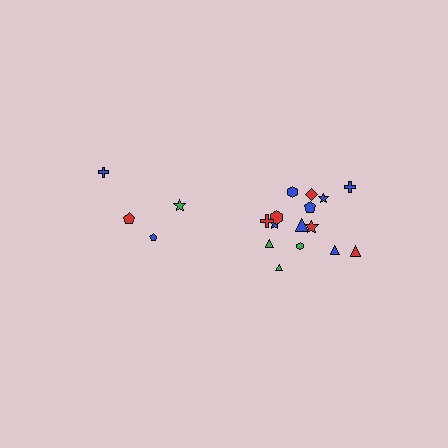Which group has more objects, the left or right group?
The right group.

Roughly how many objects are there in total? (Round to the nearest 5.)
Roughly 20 objects in total.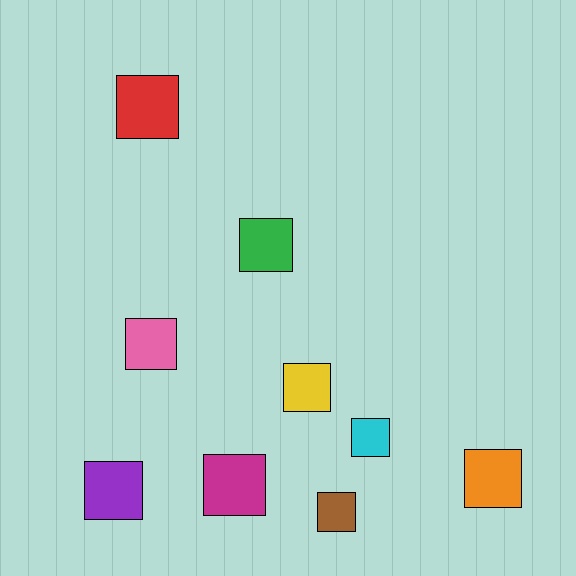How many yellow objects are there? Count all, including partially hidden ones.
There is 1 yellow object.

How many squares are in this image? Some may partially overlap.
There are 9 squares.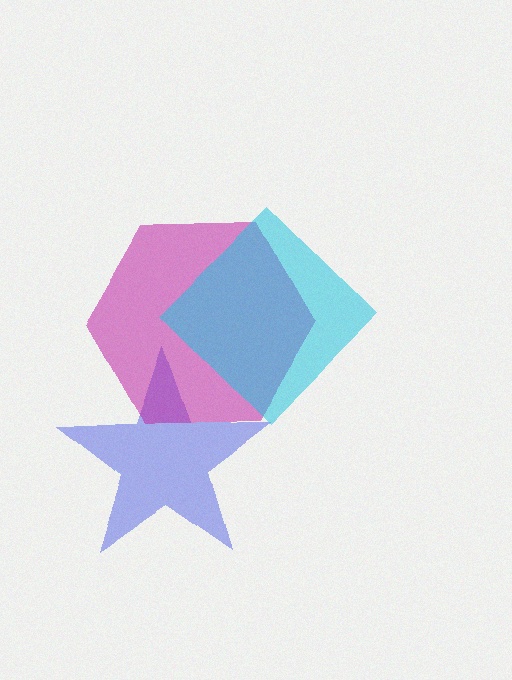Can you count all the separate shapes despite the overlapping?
Yes, there are 3 separate shapes.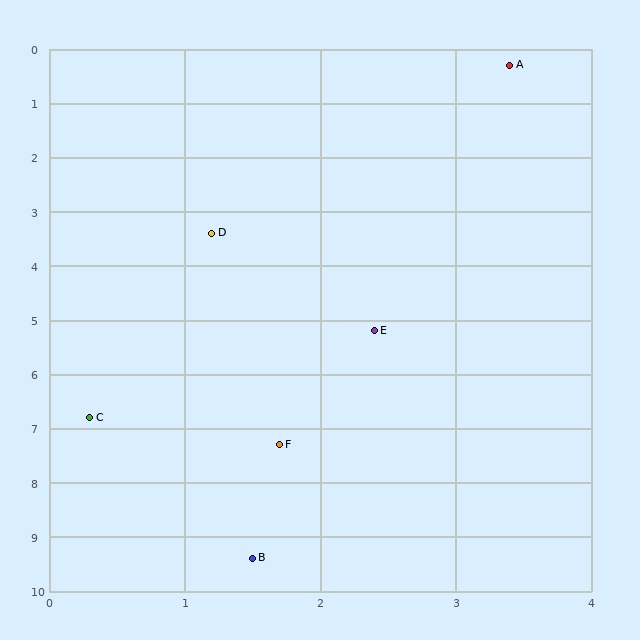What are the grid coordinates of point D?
Point D is at approximately (1.2, 3.4).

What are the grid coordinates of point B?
Point B is at approximately (1.5, 9.4).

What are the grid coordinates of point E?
Point E is at approximately (2.4, 5.2).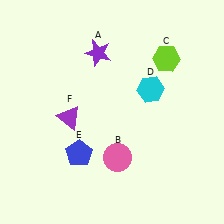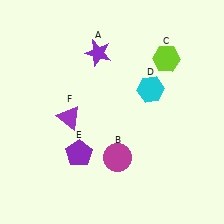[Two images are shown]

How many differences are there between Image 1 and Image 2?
There are 2 differences between the two images.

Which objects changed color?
B changed from pink to magenta. E changed from blue to purple.